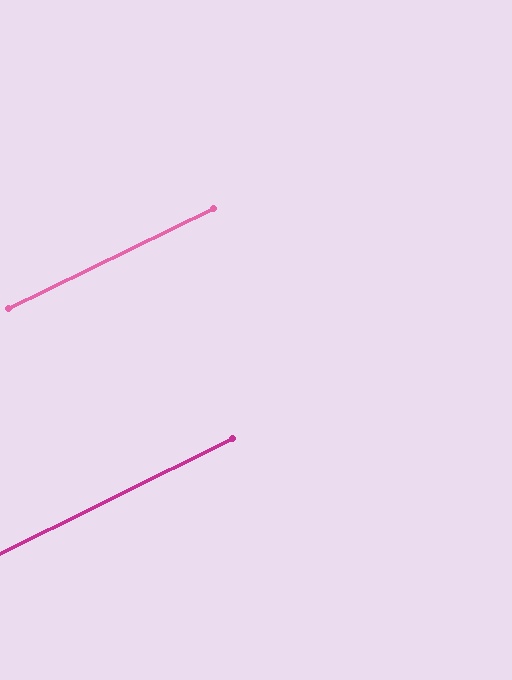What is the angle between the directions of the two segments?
Approximately 0 degrees.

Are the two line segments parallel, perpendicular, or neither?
Parallel — their directions differ by only 0.3°.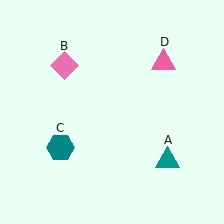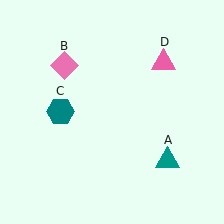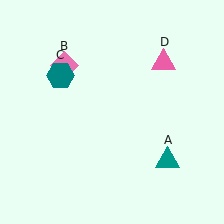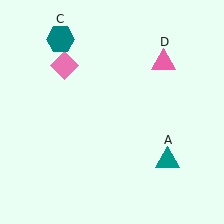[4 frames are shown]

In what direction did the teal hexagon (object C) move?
The teal hexagon (object C) moved up.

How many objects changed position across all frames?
1 object changed position: teal hexagon (object C).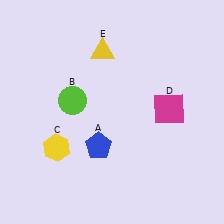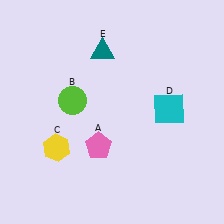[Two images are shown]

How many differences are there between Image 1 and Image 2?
There are 3 differences between the two images.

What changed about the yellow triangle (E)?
In Image 1, E is yellow. In Image 2, it changed to teal.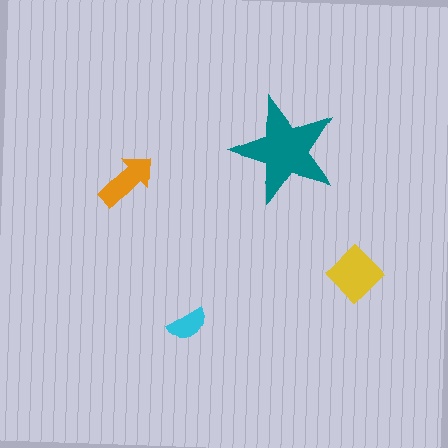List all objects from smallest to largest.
The cyan semicircle, the orange arrow, the yellow diamond, the teal star.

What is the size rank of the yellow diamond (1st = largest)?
2nd.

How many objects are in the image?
There are 4 objects in the image.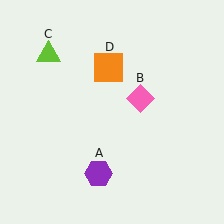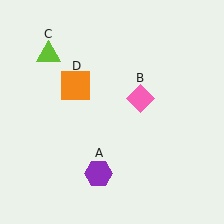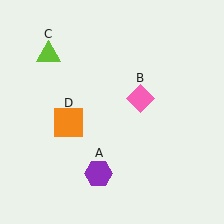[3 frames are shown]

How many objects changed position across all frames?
1 object changed position: orange square (object D).